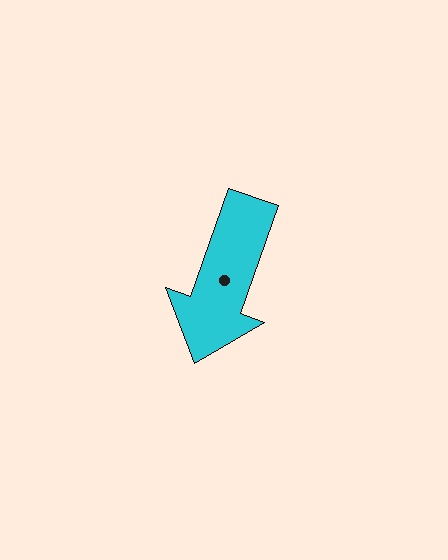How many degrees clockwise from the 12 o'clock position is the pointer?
Approximately 200 degrees.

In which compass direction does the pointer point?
South.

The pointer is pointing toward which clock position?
Roughly 7 o'clock.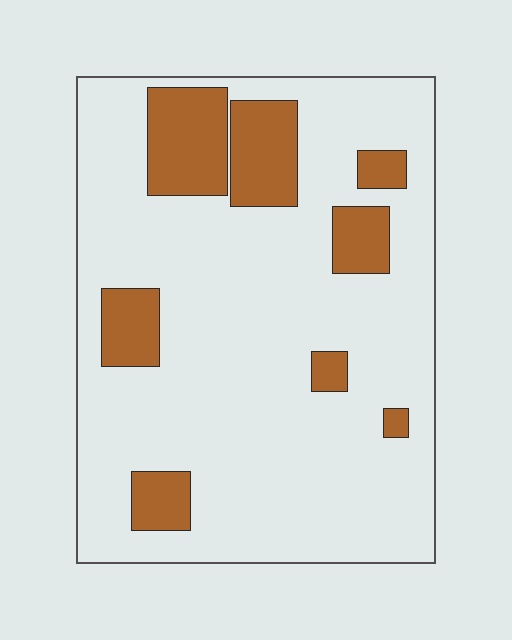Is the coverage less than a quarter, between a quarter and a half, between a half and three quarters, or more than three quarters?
Less than a quarter.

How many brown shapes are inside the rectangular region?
8.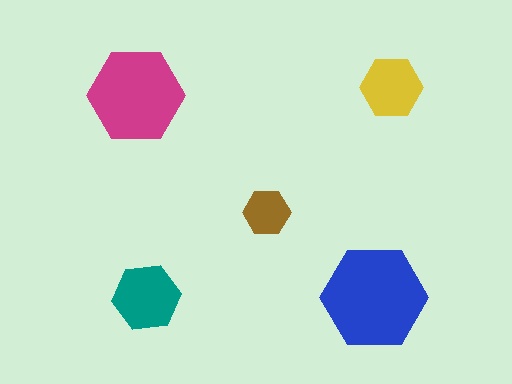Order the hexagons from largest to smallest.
the blue one, the magenta one, the teal one, the yellow one, the brown one.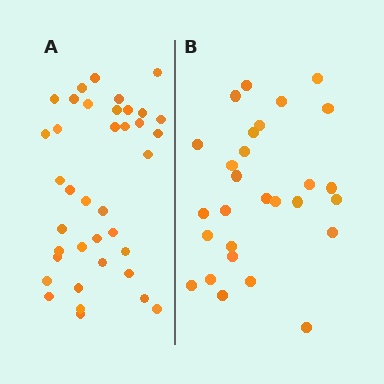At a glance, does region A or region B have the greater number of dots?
Region A (the left region) has more dots.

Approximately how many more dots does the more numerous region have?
Region A has roughly 10 or so more dots than region B.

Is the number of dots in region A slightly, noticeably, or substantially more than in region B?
Region A has noticeably more, but not dramatically so. The ratio is roughly 1.4 to 1.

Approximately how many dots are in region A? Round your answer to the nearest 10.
About 40 dots. (The exact count is 38, which rounds to 40.)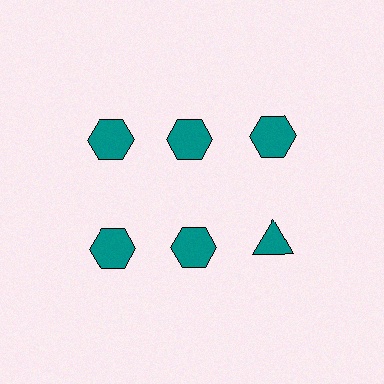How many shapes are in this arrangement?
There are 6 shapes arranged in a grid pattern.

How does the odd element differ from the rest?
It has a different shape: triangle instead of hexagon.